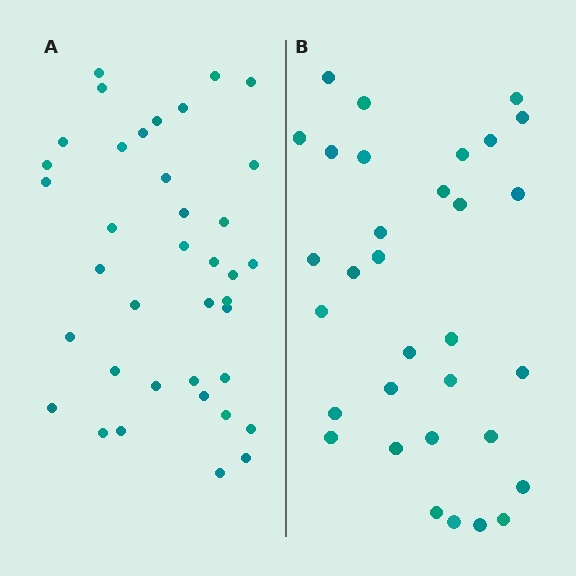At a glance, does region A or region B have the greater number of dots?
Region A (the left region) has more dots.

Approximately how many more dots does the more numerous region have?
Region A has about 6 more dots than region B.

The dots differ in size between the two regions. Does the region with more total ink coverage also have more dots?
No. Region B has more total ink coverage because its dots are larger, but region A actually contains more individual dots. Total area can be misleading — the number of items is what matters here.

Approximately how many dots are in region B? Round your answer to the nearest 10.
About 30 dots. (The exact count is 32, which rounds to 30.)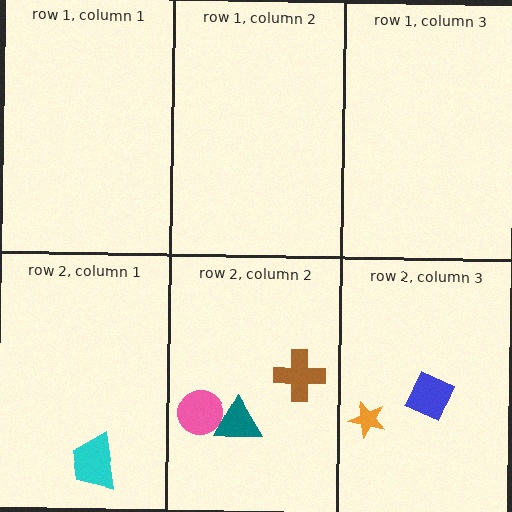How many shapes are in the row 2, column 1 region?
1.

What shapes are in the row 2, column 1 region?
The cyan trapezoid.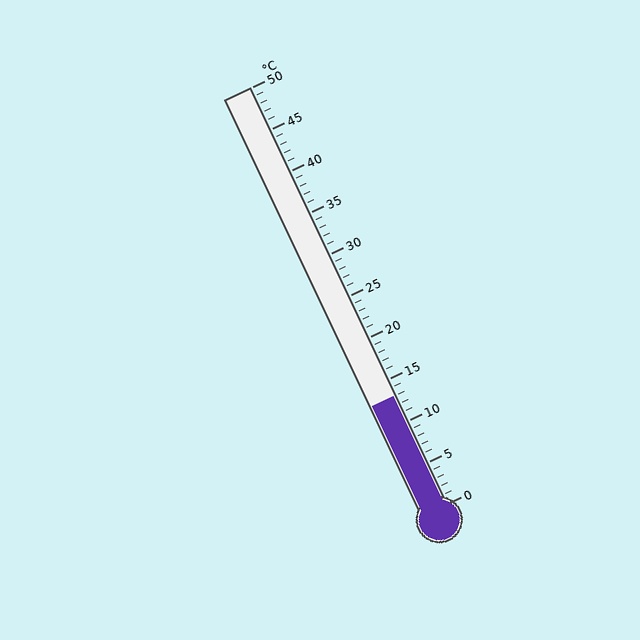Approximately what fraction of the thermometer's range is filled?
The thermometer is filled to approximately 25% of its range.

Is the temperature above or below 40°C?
The temperature is below 40°C.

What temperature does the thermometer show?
The thermometer shows approximately 13°C.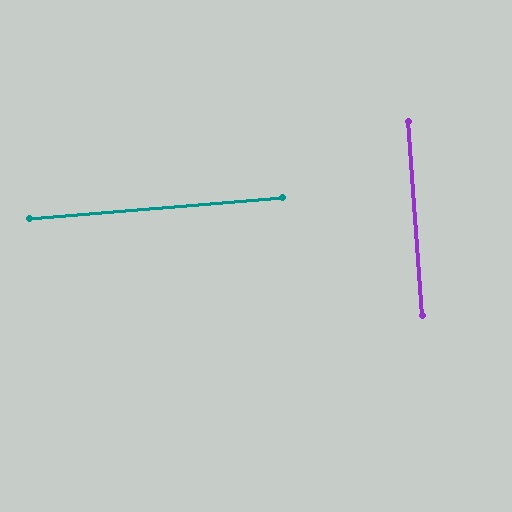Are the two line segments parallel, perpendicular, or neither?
Perpendicular — they meet at approximately 90°.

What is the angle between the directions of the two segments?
Approximately 90 degrees.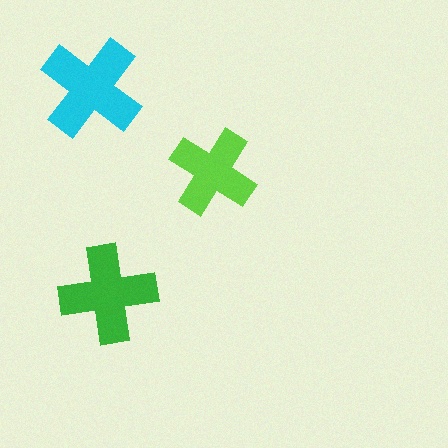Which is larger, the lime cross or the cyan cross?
The cyan one.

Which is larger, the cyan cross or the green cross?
The cyan one.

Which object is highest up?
The cyan cross is topmost.